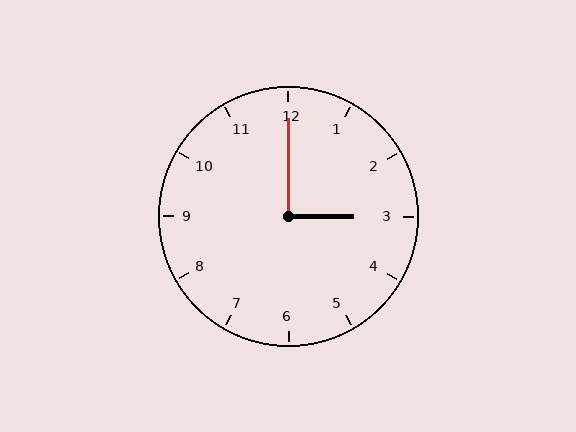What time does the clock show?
3:00.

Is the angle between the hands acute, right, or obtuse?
It is right.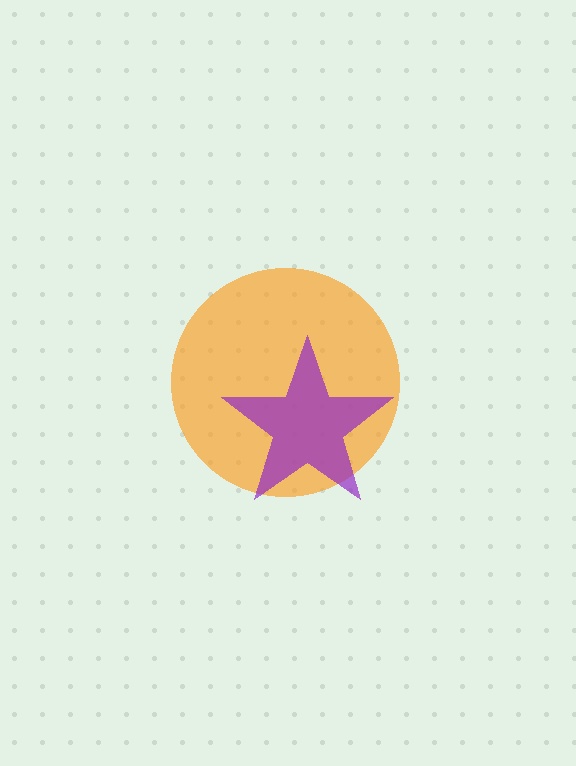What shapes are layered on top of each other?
The layered shapes are: an orange circle, a purple star.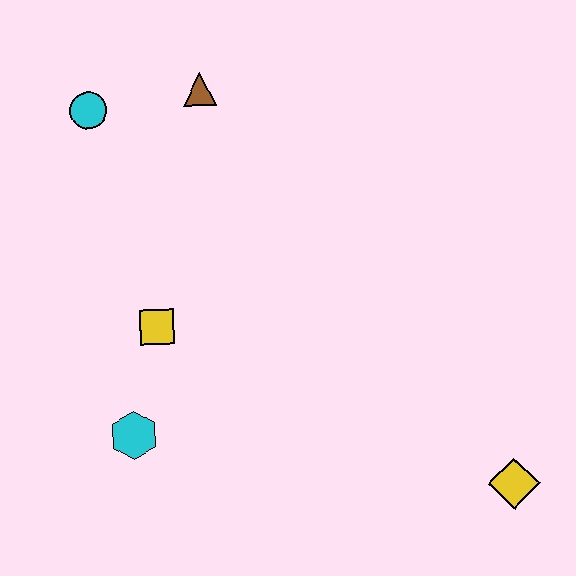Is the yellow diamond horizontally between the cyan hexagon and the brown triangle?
No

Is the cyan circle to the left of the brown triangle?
Yes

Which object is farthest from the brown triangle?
The yellow diamond is farthest from the brown triangle.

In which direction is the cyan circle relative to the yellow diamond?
The cyan circle is to the left of the yellow diamond.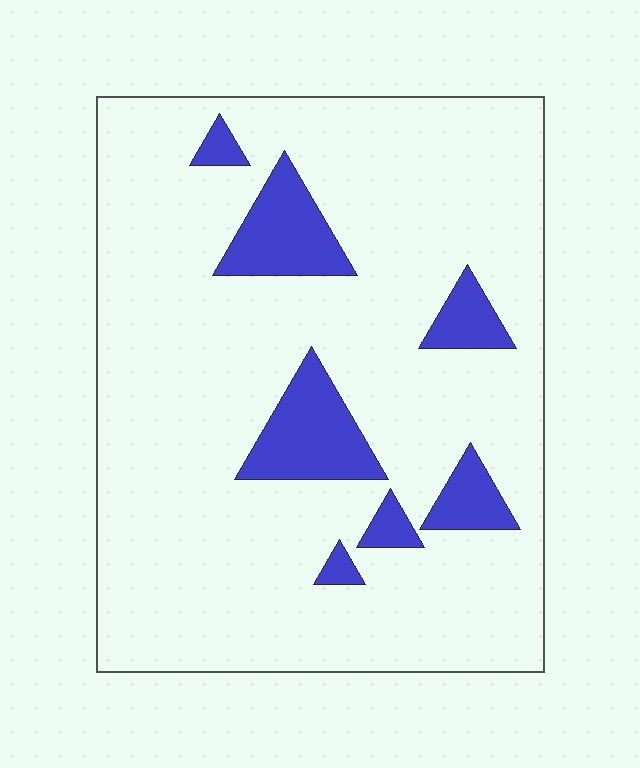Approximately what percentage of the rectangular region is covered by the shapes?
Approximately 15%.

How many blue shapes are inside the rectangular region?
7.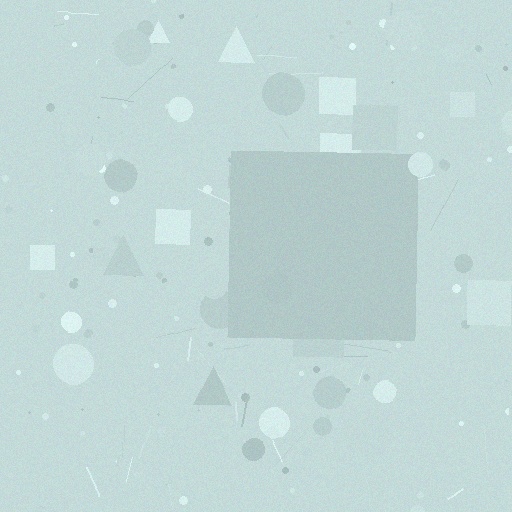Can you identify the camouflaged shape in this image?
The camouflaged shape is a square.